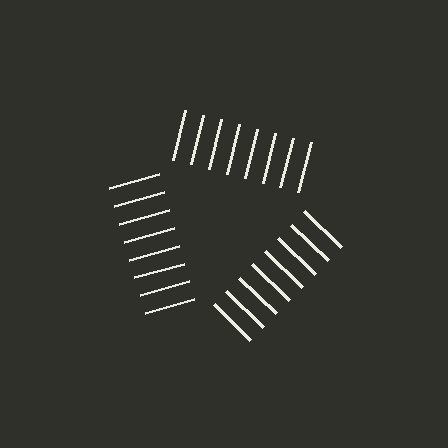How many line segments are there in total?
24 — 8 along each of the 3 edges.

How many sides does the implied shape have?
3 sides — the line-ends trace a triangle.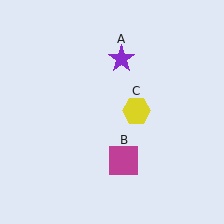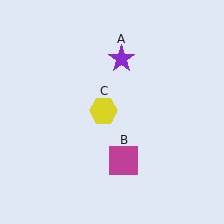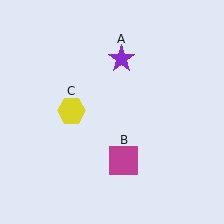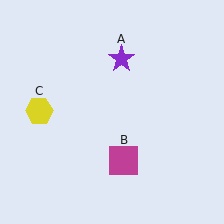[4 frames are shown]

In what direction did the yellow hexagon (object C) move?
The yellow hexagon (object C) moved left.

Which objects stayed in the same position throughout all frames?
Purple star (object A) and magenta square (object B) remained stationary.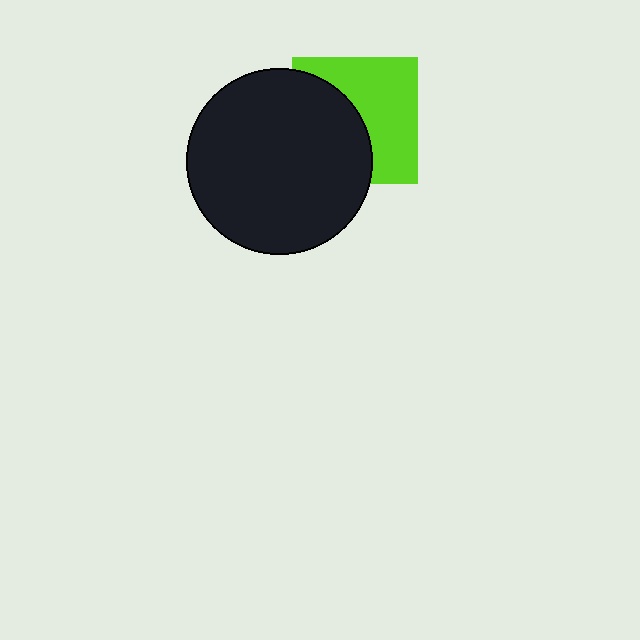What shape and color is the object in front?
The object in front is a black circle.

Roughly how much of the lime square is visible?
About half of it is visible (roughly 53%).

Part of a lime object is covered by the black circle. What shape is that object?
It is a square.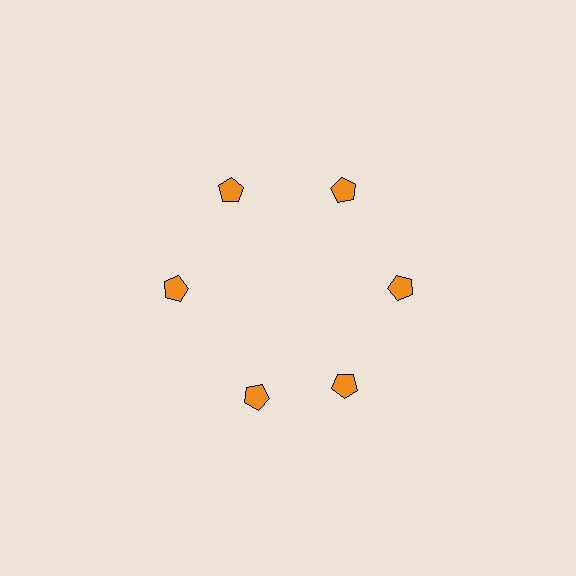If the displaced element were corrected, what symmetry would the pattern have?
It would have 6-fold rotational symmetry — the pattern would map onto itself every 60 degrees.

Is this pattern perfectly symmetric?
No. The 6 orange pentagons are arranged in a ring, but one element near the 7 o'clock position is rotated out of alignment along the ring, breaking the 6-fold rotational symmetry.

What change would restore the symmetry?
The symmetry would be restored by rotating it back into even spacing with its neighbors so that all 6 pentagons sit at equal angles and equal distance from the center.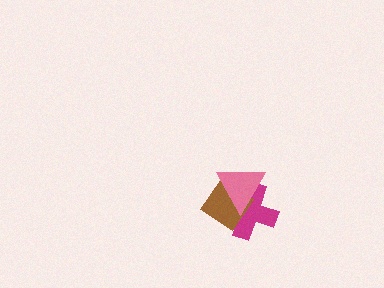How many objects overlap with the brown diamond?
2 objects overlap with the brown diamond.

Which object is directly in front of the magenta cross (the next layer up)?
The brown diamond is directly in front of the magenta cross.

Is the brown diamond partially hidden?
Yes, it is partially covered by another shape.